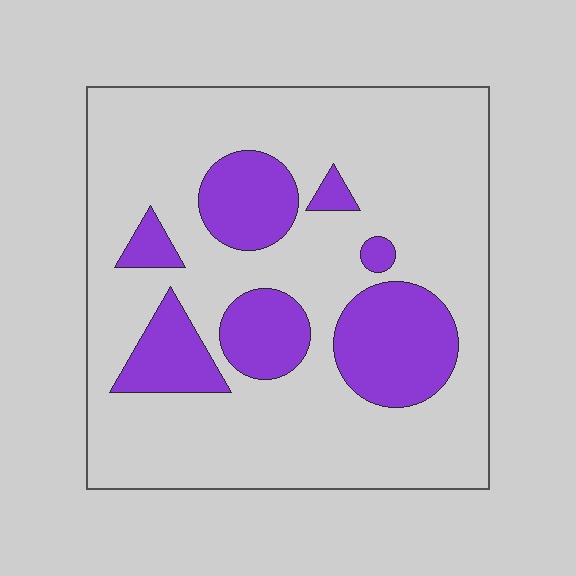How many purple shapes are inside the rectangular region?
7.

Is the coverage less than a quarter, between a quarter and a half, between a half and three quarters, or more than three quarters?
Less than a quarter.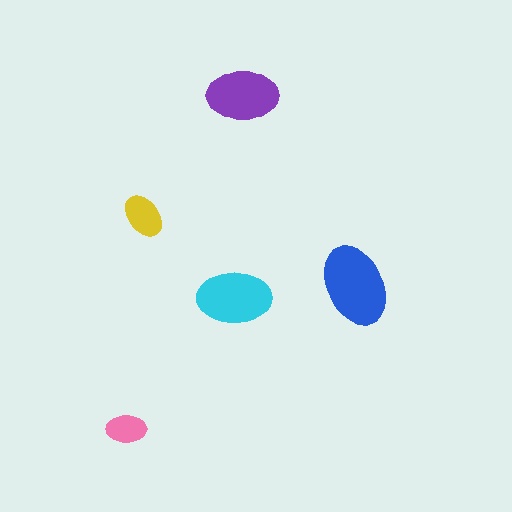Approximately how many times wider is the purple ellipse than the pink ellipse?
About 2 times wider.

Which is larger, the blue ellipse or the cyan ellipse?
The blue one.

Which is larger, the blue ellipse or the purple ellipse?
The blue one.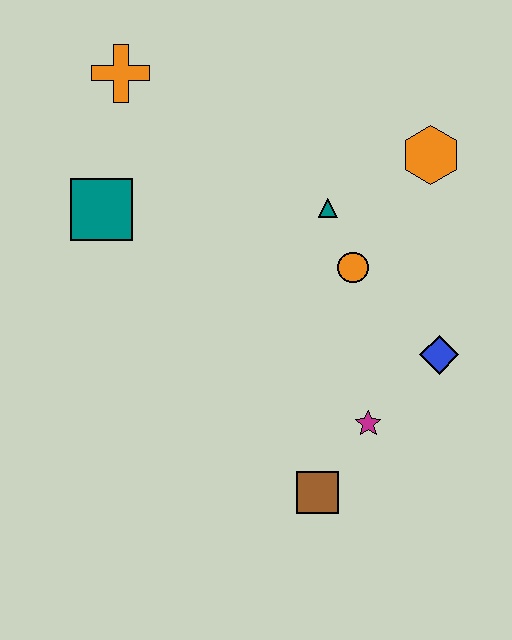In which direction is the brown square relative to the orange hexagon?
The brown square is below the orange hexagon.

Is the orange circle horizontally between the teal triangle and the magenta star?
Yes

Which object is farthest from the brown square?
The orange cross is farthest from the brown square.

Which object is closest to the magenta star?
The brown square is closest to the magenta star.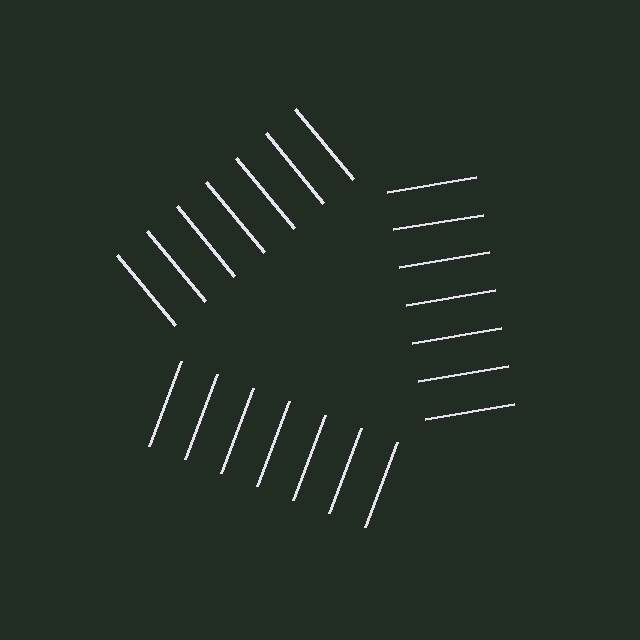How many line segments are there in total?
21 — 7 along each of the 3 edges.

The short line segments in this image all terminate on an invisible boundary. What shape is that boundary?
An illusory triangle — the line segments terminate on its edges but no continuous stroke is drawn.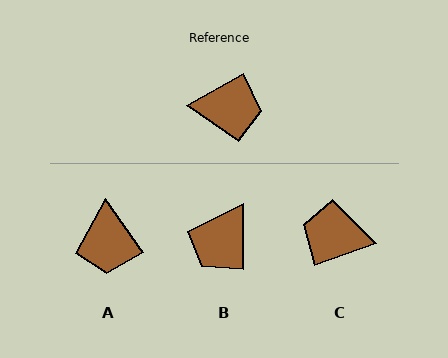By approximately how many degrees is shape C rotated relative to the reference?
Approximately 170 degrees counter-clockwise.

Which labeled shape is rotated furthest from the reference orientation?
C, about 170 degrees away.